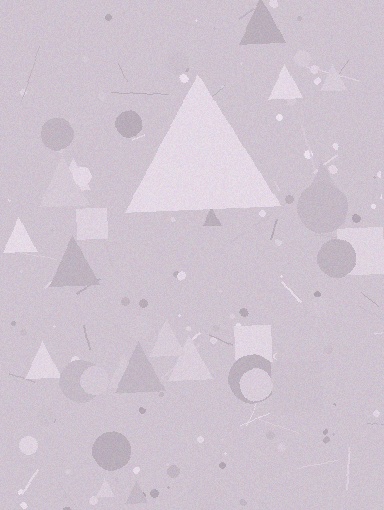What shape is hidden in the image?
A triangle is hidden in the image.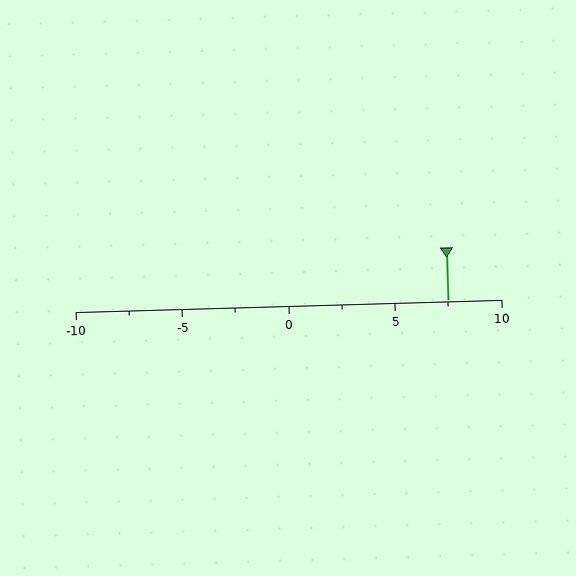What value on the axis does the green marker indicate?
The marker indicates approximately 7.5.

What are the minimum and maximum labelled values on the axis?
The axis runs from -10 to 10.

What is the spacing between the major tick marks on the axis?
The major ticks are spaced 5 apart.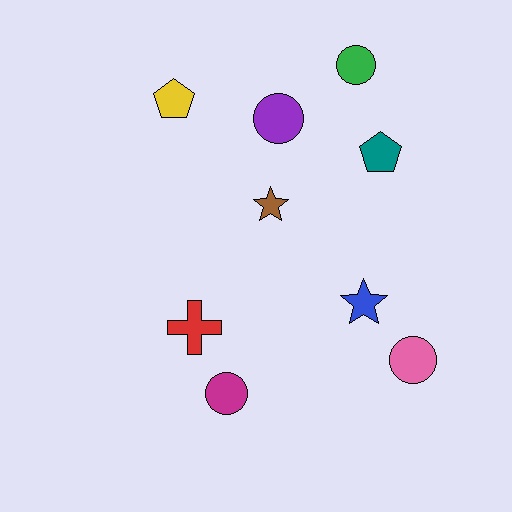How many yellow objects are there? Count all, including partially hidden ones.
There is 1 yellow object.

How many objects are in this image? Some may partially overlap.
There are 9 objects.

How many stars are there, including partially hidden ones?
There are 2 stars.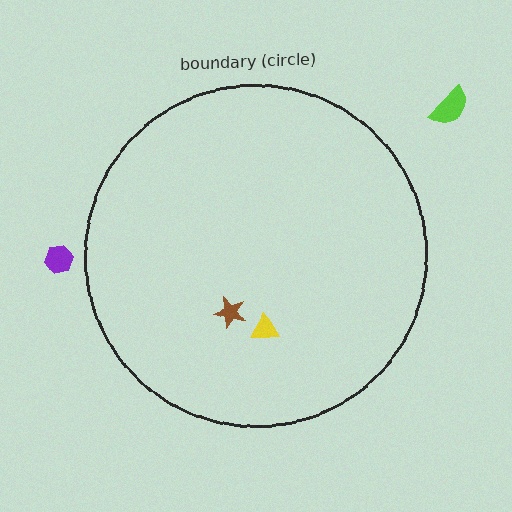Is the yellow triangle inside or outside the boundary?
Inside.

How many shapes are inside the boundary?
2 inside, 2 outside.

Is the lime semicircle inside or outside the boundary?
Outside.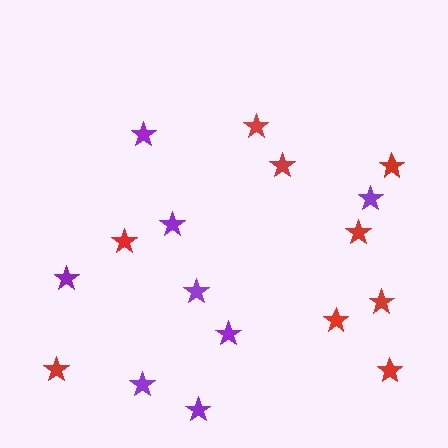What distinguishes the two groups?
There are 2 groups: one group of purple stars (8) and one group of red stars (9).